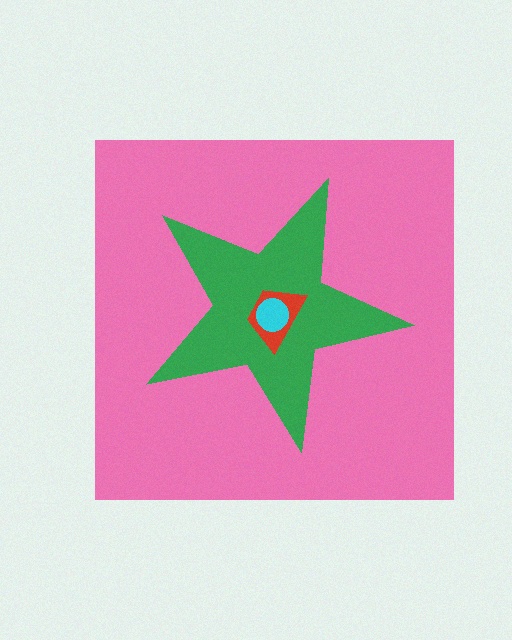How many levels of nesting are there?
4.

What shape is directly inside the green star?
The red trapezoid.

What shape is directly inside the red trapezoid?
The cyan circle.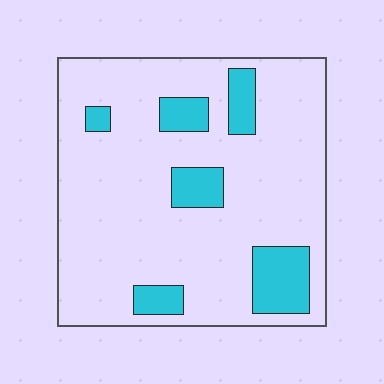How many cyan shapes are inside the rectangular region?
6.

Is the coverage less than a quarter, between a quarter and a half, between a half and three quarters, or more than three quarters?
Less than a quarter.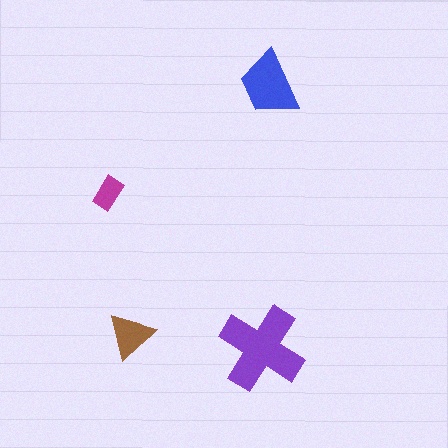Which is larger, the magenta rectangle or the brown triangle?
The brown triangle.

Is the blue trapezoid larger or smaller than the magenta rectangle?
Larger.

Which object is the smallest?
The magenta rectangle.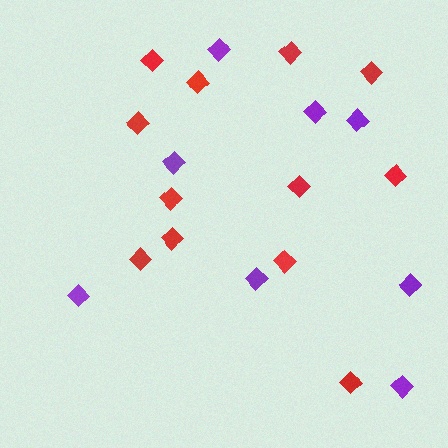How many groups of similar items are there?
There are 2 groups: one group of red diamonds (12) and one group of purple diamonds (8).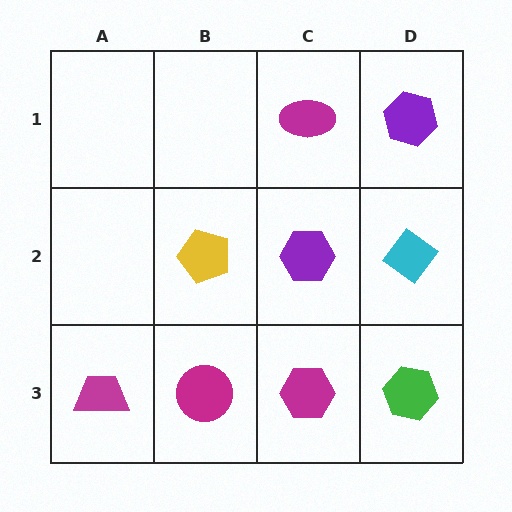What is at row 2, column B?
A yellow pentagon.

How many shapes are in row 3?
4 shapes.